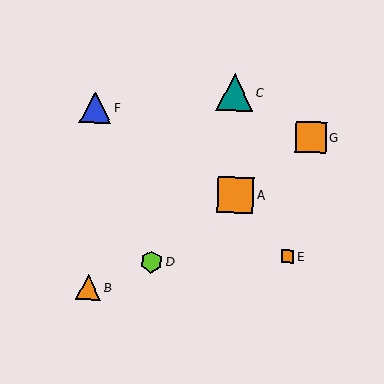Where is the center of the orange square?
The center of the orange square is at (287, 256).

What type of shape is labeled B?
Shape B is an orange triangle.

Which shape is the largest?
The teal triangle (labeled C) is the largest.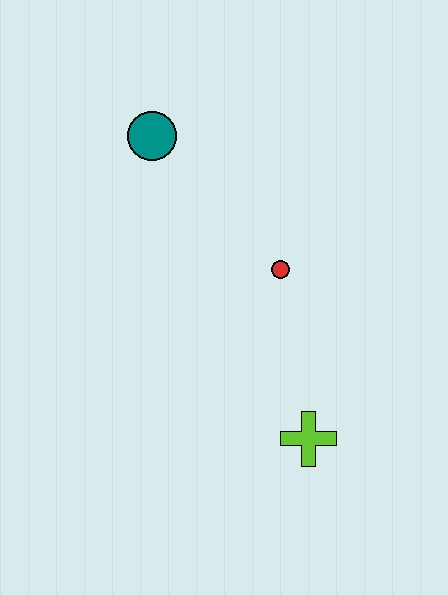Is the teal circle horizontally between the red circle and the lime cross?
No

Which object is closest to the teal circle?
The red circle is closest to the teal circle.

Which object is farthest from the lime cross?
The teal circle is farthest from the lime cross.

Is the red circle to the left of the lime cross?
Yes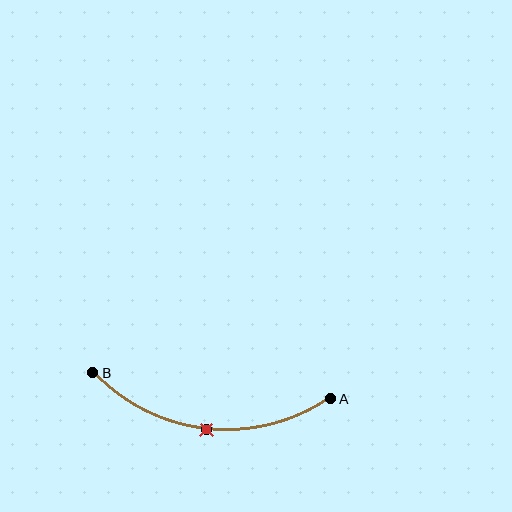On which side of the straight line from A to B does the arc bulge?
The arc bulges below the straight line connecting A and B.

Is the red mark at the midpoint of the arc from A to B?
Yes. The red mark lies on the arc at equal arc-length from both A and B — it is the arc midpoint.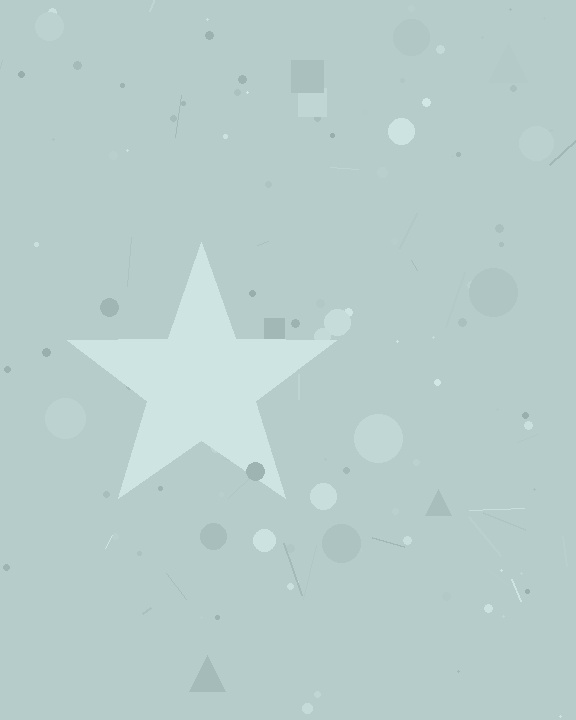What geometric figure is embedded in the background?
A star is embedded in the background.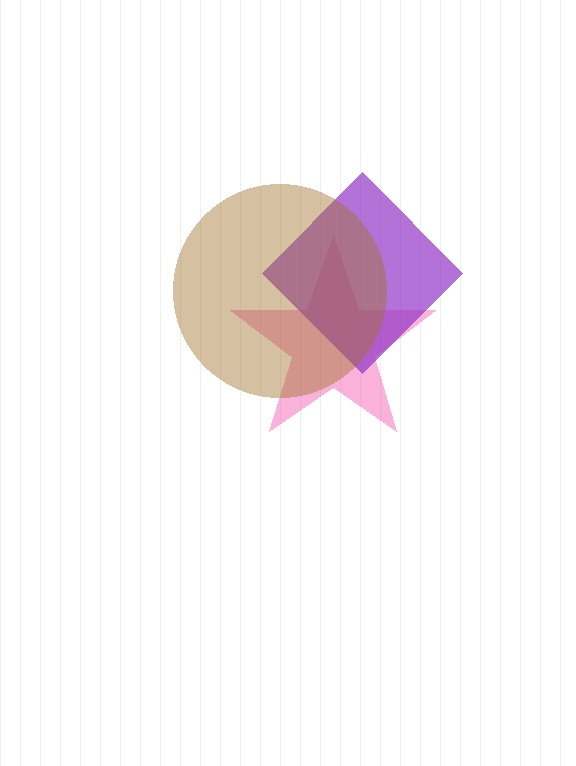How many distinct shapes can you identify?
There are 3 distinct shapes: a pink star, a purple diamond, a brown circle.